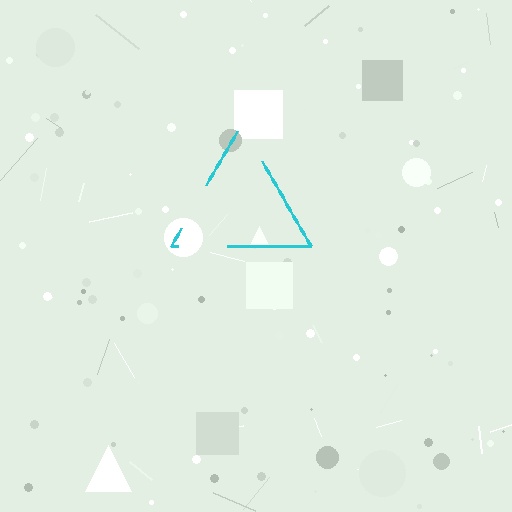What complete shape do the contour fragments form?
The contour fragments form a triangle.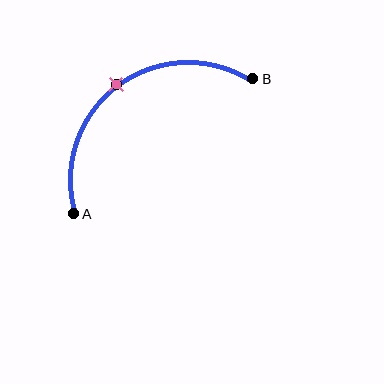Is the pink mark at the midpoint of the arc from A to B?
Yes. The pink mark lies on the arc at equal arc-length from both A and B — it is the arc midpoint.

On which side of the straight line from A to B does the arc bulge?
The arc bulges above and to the left of the straight line connecting A and B.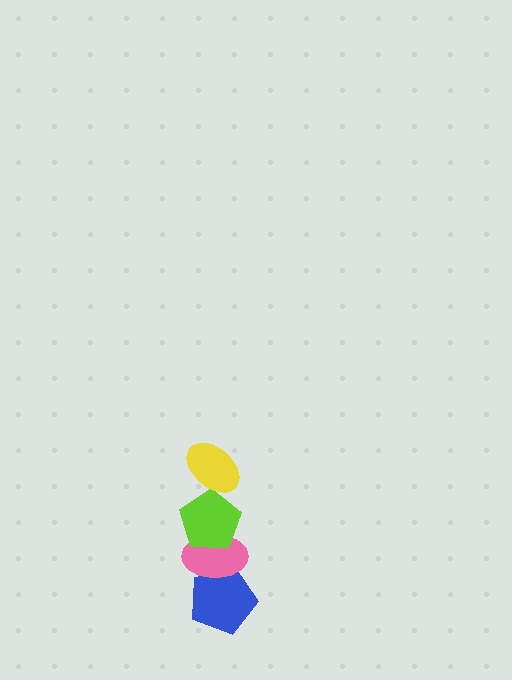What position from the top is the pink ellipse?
The pink ellipse is 3rd from the top.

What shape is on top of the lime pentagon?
The yellow ellipse is on top of the lime pentagon.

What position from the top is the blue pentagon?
The blue pentagon is 4th from the top.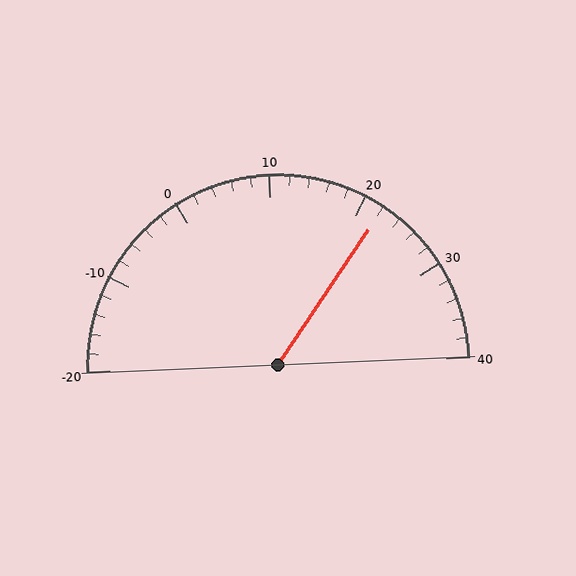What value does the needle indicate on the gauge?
The needle indicates approximately 22.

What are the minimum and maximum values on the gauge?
The gauge ranges from -20 to 40.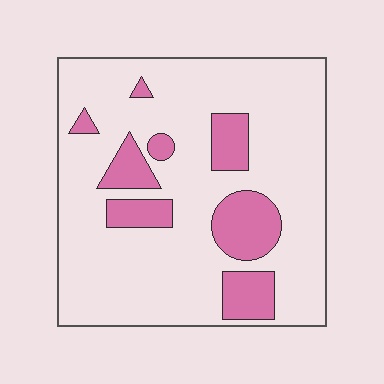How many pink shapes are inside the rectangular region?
8.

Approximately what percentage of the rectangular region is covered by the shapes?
Approximately 20%.